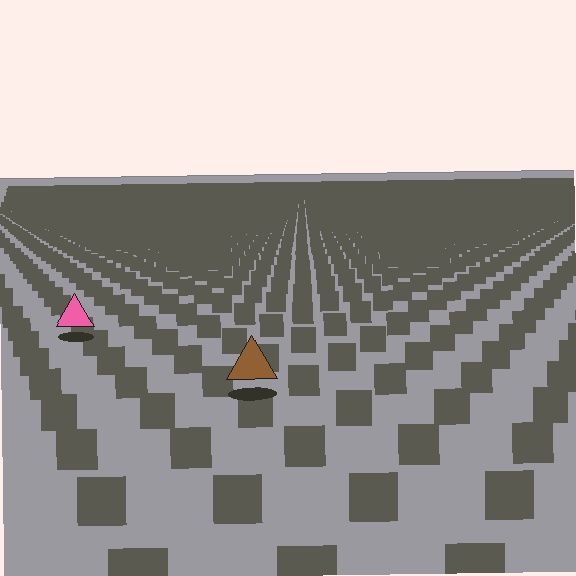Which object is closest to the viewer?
The brown triangle is closest. The texture marks near it are larger and more spread out.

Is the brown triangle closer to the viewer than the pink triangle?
Yes. The brown triangle is closer — you can tell from the texture gradient: the ground texture is coarser near it.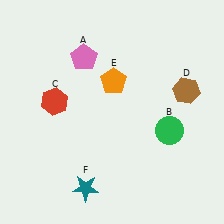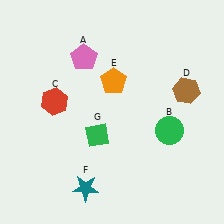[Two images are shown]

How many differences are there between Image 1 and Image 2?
There is 1 difference between the two images.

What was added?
A green diamond (G) was added in Image 2.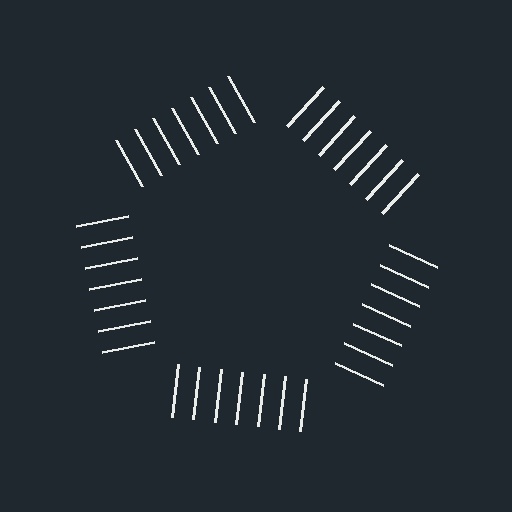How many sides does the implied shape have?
5 sides — the line-ends trace a pentagon.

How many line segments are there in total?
35 — 7 along each of the 5 edges.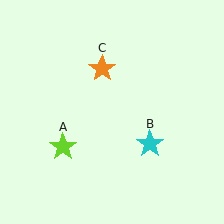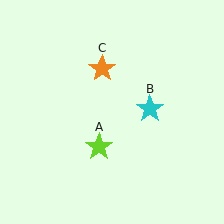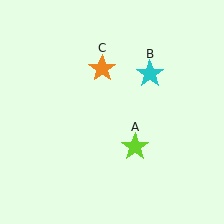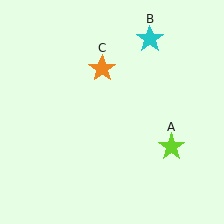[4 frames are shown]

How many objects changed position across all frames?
2 objects changed position: lime star (object A), cyan star (object B).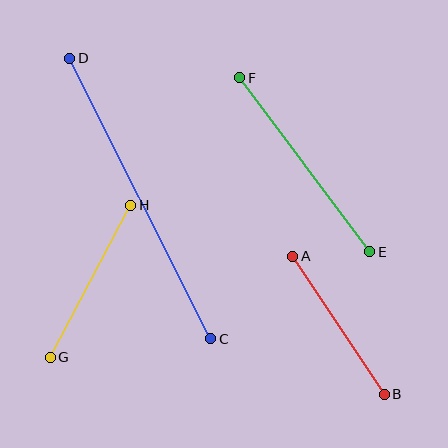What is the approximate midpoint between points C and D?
The midpoint is at approximately (140, 198) pixels.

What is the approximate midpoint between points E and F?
The midpoint is at approximately (305, 165) pixels.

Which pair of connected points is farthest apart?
Points C and D are farthest apart.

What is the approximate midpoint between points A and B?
The midpoint is at approximately (338, 325) pixels.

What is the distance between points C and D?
The distance is approximately 314 pixels.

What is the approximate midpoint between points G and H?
The midpoint is at approximately (91, 281) pixels.